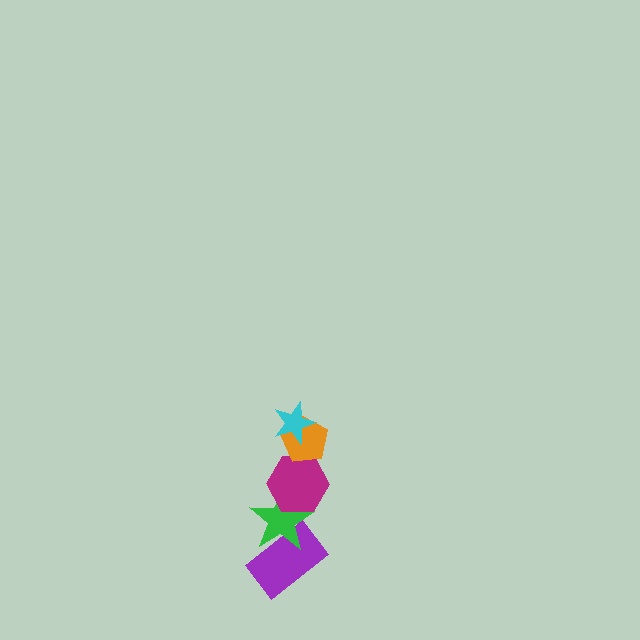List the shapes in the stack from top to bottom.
From top to bottom: the cyan star, the orange pentagon, the magenta hexagon, the green star, the purple rectangle.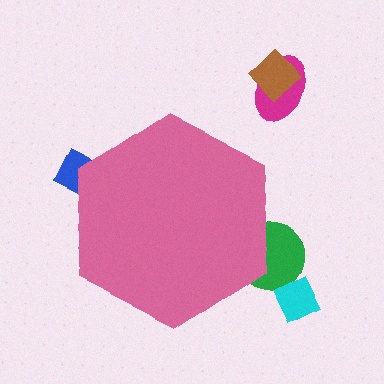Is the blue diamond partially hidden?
Yes, the blue diamond is partially hidden behind the pink hexagon.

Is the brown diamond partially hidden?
No, the brown diamond is fully visible.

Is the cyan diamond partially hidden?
No, the cyan diamond is fully visible.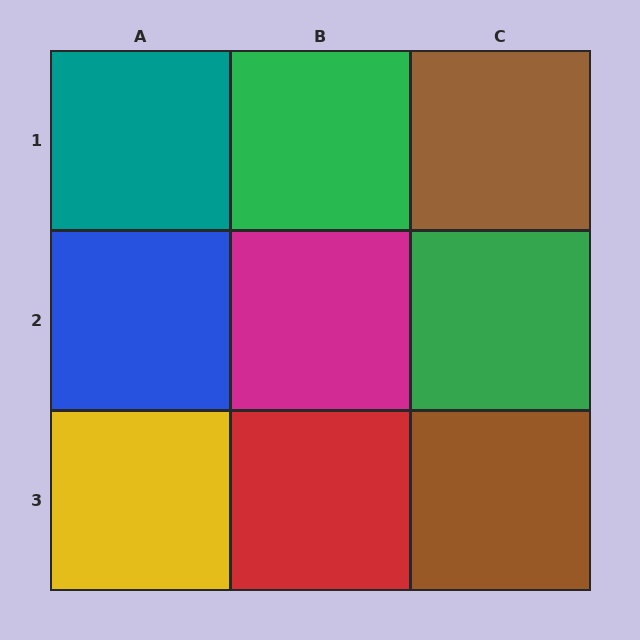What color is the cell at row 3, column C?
Brown.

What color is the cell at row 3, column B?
Red.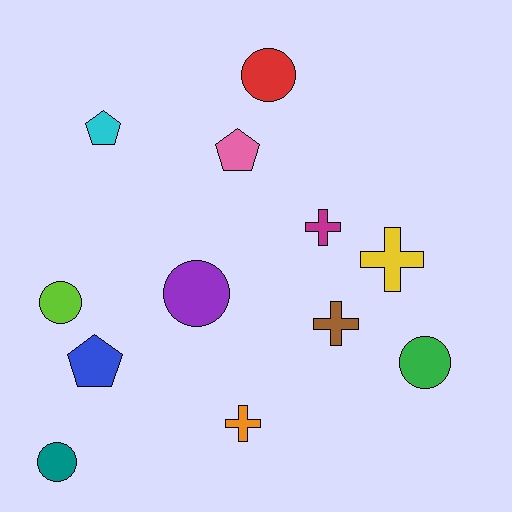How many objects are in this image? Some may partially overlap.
There are 12 objects.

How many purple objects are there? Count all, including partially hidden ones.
There is 1 purple object.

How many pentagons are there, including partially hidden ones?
There are 3 pentagons.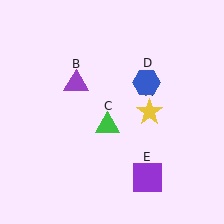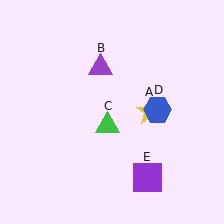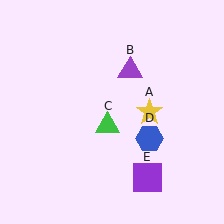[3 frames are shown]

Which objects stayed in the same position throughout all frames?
Yellow star (object A) and green triangle (object C) and purple square (object E) remained stationary.